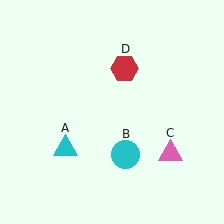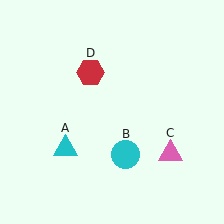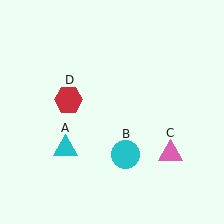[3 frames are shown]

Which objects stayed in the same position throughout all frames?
Cyan triangle (object A) and cyan circle (object B) and pink triangle (object C) remained stationary.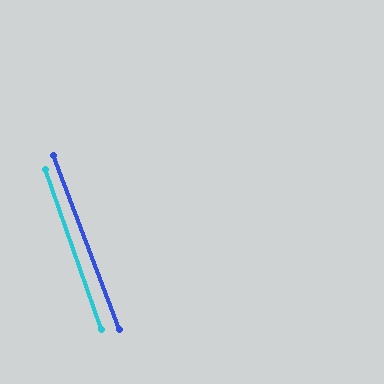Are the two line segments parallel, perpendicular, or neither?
Parallel — their directions differ by only 1.7°.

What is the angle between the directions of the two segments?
Approximately 2 degrees.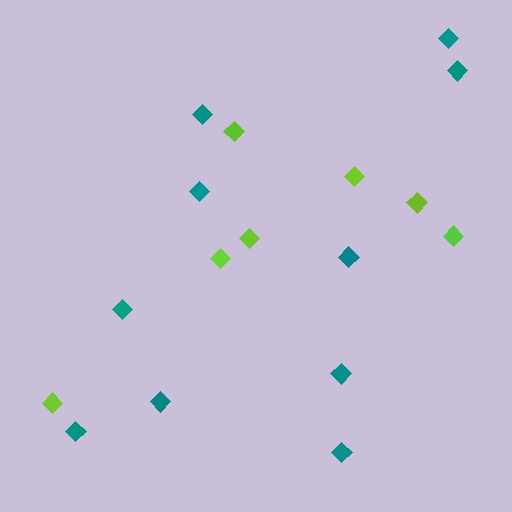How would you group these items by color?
There are 2 groups: one group of teal diamonds (10) and one group of lime diamonds (7).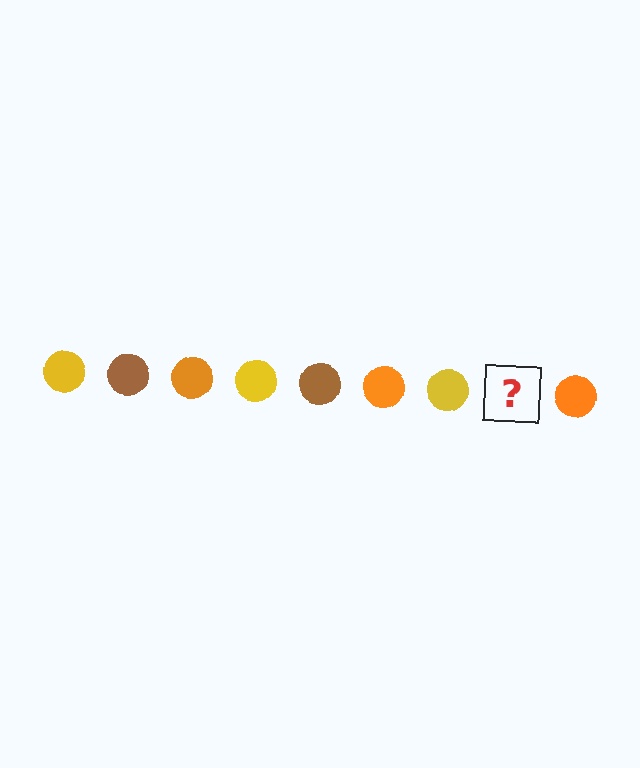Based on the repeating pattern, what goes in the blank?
The blank should be a brown circle.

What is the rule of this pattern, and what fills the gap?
The rule is that the pattern cycles through yellow, brown, orange circles. The gap should be filled with a brown circle.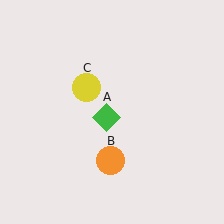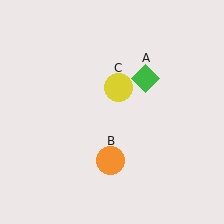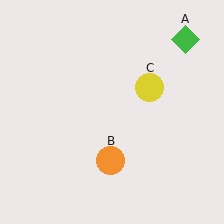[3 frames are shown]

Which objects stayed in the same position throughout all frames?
Orange circle (object B) remained stationary.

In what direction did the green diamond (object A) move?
The green diamond (object A) moved up and to the right.